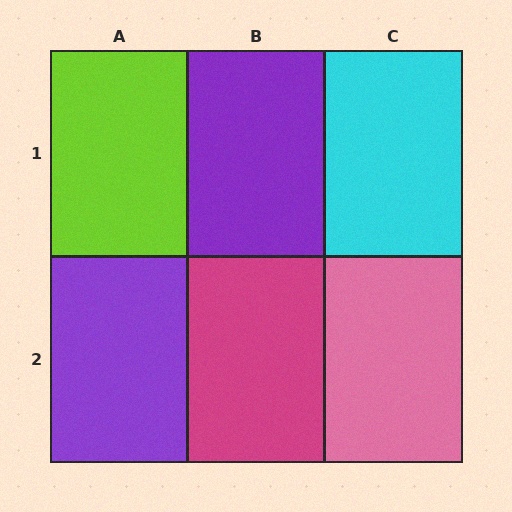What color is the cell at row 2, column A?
Purple.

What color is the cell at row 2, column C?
Pink.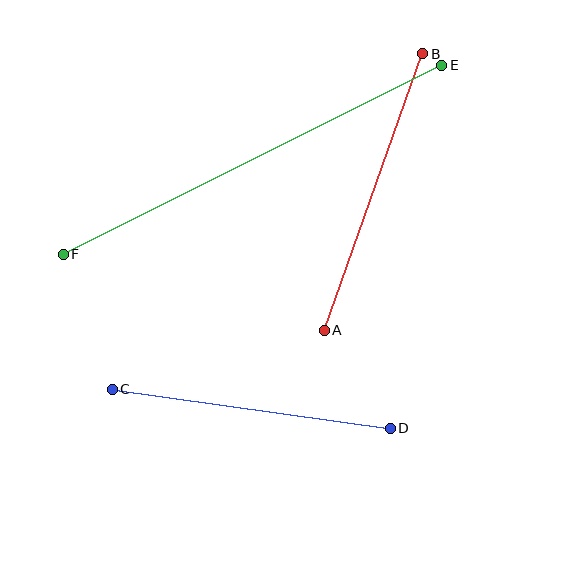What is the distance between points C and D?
The distance is approximately 281 pixels.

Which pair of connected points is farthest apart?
Points E and F are farthest apart.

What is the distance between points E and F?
The distance is approximately 423 pixels.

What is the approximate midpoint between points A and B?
The midpoint is at approximately (374, 192) pixels.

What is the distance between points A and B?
The distance is approximately 293 pixels.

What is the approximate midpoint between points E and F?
The midpoint is at approximately (252, 160) pixels.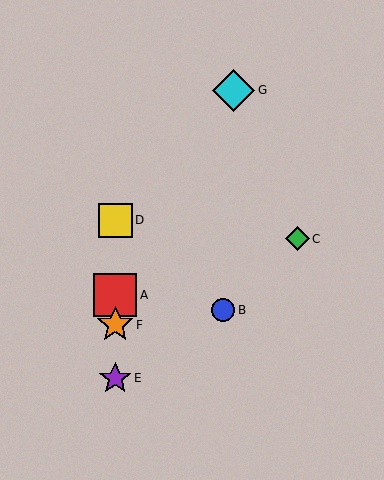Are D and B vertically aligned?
No, D is at x≈115 and B is at x≈223.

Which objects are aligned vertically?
Objects A, D, E, F are aligned vertically.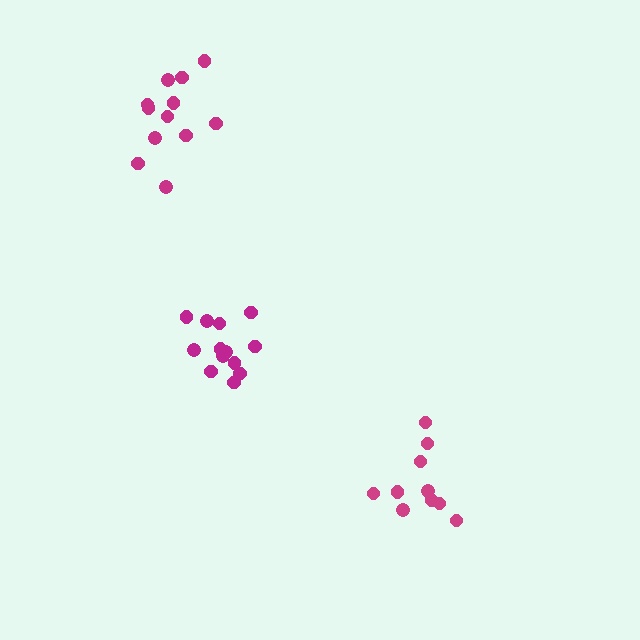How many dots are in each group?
Group 1: 12 dots, Group 2: 10 dots, Group 3: 13 dots (35 total).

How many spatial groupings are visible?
There are 3 spatial groupings.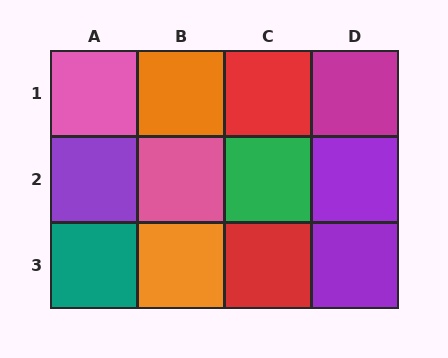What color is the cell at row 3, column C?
Red.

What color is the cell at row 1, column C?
Red.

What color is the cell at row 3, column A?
Teal.